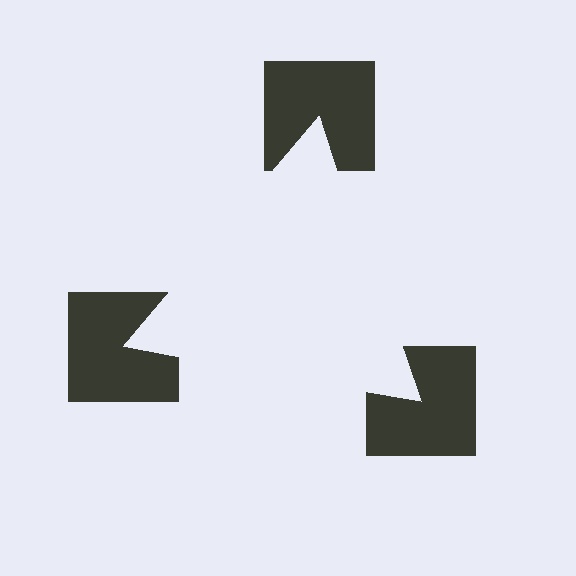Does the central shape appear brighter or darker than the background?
It typically appears slightly brighter than the background, even though no actual brightness change is drawn.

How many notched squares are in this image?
There are 3 — one at each vertex of the illusory triangle.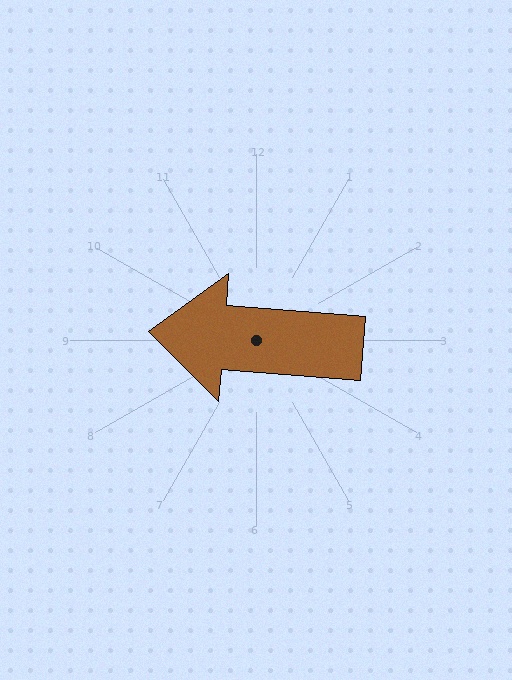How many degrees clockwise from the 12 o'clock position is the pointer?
Approximately 274 degrees.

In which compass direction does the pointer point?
West.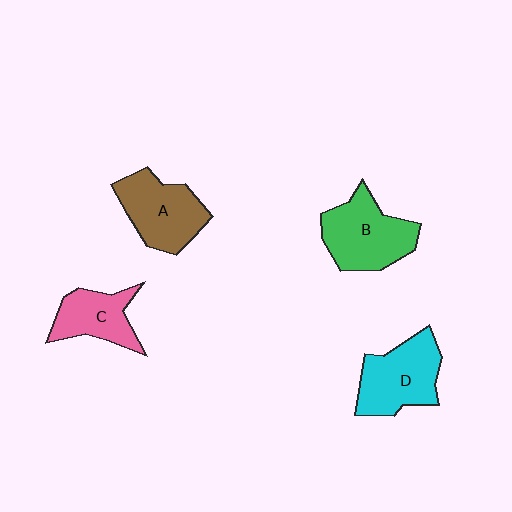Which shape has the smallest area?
Shape C (pink).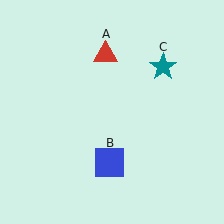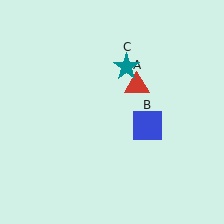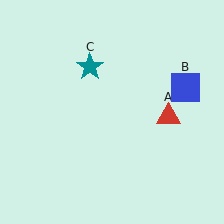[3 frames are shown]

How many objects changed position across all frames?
3 objects changed position: red triangle (object A), blue square (object B), teal star (object C).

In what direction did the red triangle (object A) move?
The red triangle (object A) moved down and to the right.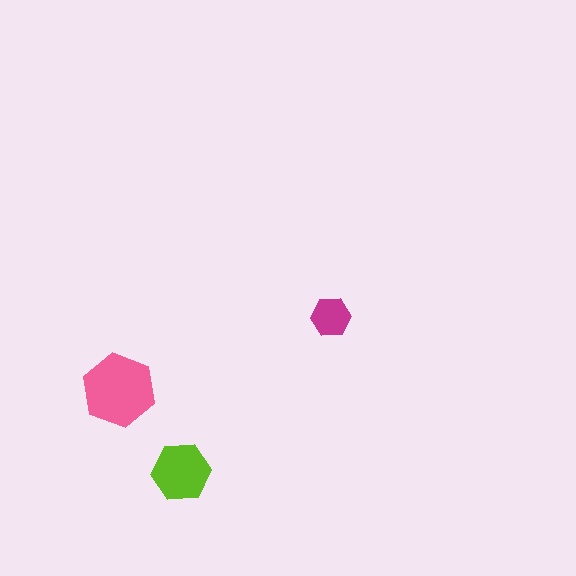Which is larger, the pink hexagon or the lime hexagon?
The pink one.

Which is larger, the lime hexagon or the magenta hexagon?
The lime one.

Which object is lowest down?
The lime hexagon is bottommost.